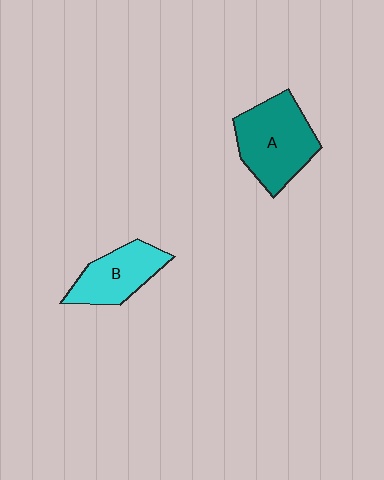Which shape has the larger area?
Shape A (teal).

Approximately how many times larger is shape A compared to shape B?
Approximately 1.4 times.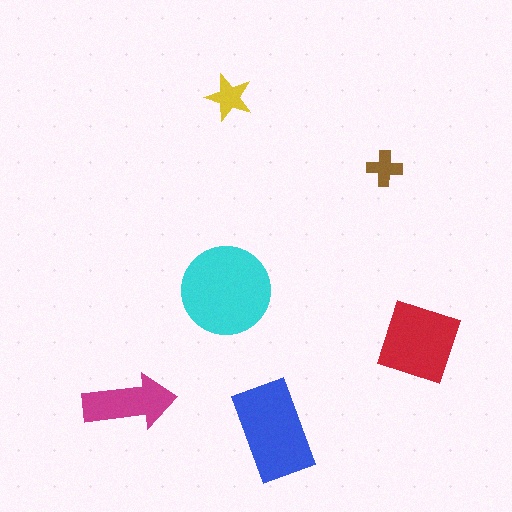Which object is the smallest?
The brown cross.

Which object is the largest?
The cyan circle.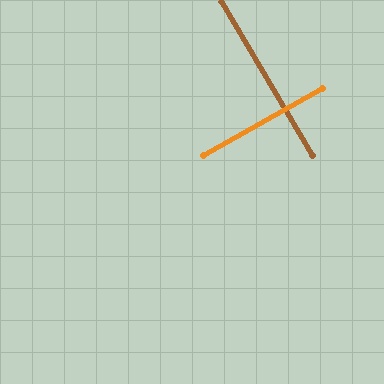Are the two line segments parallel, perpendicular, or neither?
Perpendicular — they meet at approximately 89°.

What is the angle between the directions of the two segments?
Approximately 89 degrees.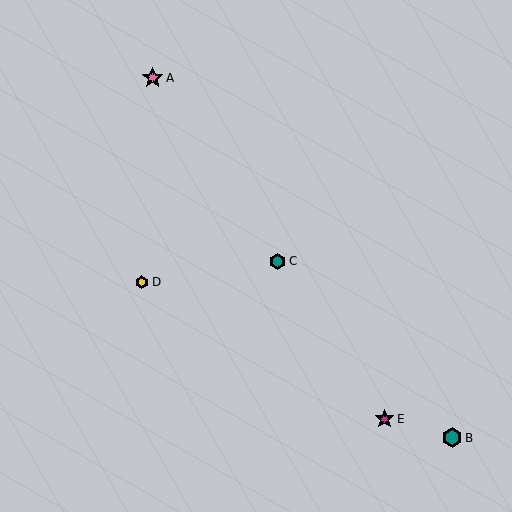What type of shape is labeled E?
Shape E is a magenta star.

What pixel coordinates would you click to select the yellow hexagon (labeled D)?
Click at (142, 282) to select the yellow hexagon D.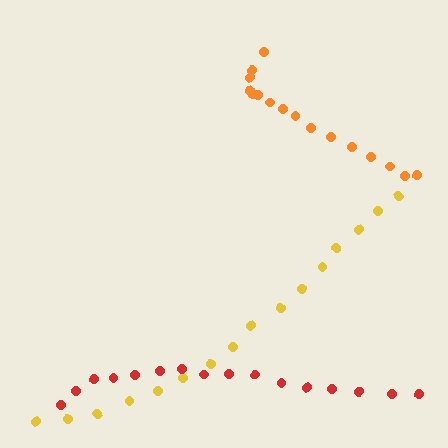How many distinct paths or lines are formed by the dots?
There are 3 distinct paths.